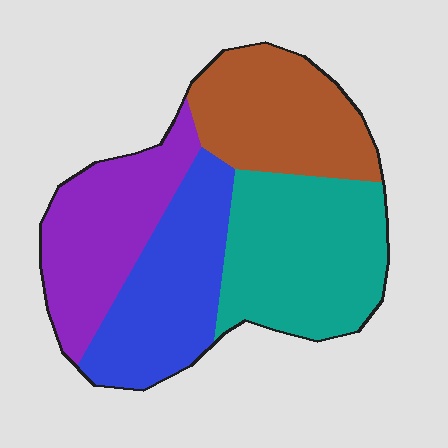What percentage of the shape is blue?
Blue covers 24% of the shape.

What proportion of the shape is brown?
Brown takes up about one quarter (1/4) of the shape.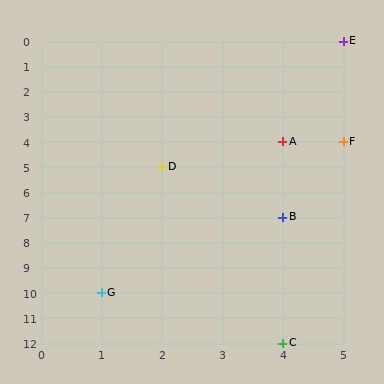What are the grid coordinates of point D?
Point D is at grid coordinates (2, 5).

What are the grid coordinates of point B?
Point B is at grid coordinates (4, 7).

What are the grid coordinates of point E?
Point E is at grid coordinates (5, 0).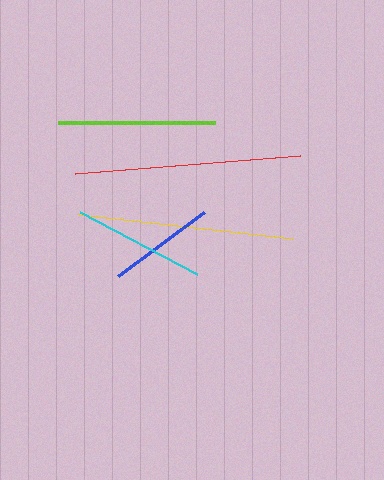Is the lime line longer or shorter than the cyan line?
The lime line is longer than the cyan line.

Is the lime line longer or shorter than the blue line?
The lime line is longer than the blue line.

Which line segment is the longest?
The red line is the longest at approximately 226 pixels.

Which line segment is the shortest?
The blue line is the shortest at approximately 107 pixels.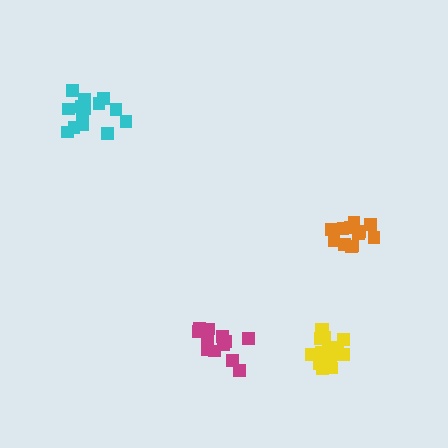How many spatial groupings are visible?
There are 4 spatial groupings.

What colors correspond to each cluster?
The clusters are colored: yellow, magenta, cyan, orange.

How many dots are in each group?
Group 1: 16 dots, Group 2: 13 dots, Group 3: 15 dots, Group 4: 12 dots (56 total).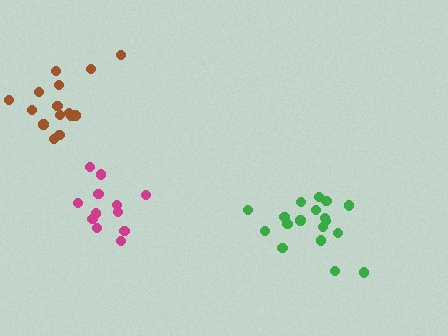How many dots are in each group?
Group 1: 15 dots, Group 2: 18 dots, Group 3: 12 dots (45 total).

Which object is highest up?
The brown cluster is topmost.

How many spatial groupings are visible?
There are 3 spatial groupings.